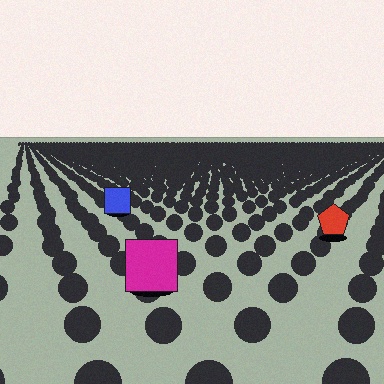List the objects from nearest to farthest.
From nearest to farthest: the magenta square, the red pentagon, the blue square.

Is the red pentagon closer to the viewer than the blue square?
Yes. The red pentagon is closer — you can tell from the texture gradient: the ground texture is coarser near it.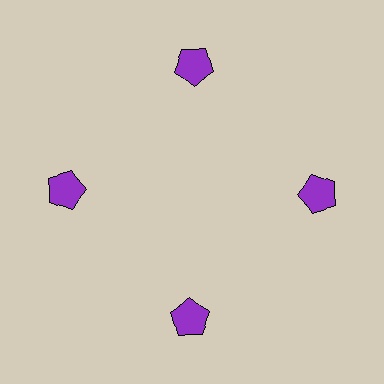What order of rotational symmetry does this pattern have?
This pattern has 4-fold rotational symmetry.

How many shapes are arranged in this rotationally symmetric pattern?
There are 4 shapes, arranged in 4 groups of 1.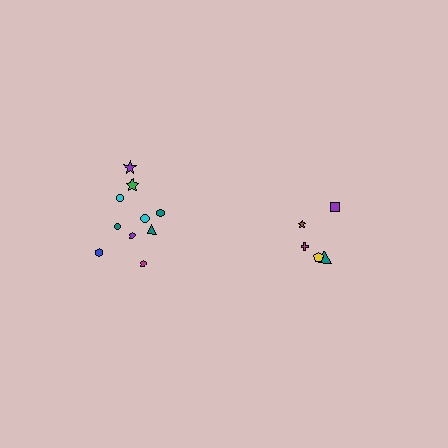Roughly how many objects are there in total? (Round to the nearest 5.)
Roughly 15 objects in total.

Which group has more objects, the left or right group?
The left group.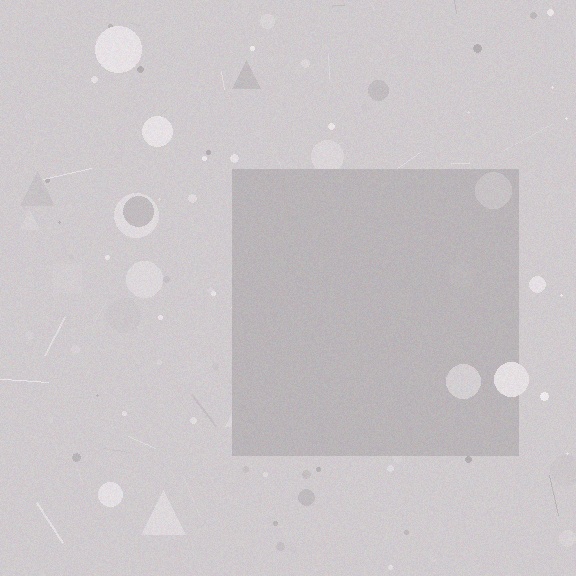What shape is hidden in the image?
A square is hidden in the image.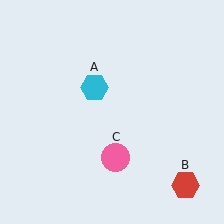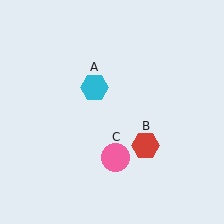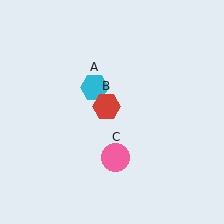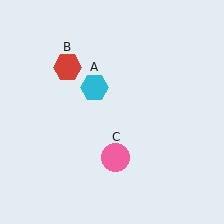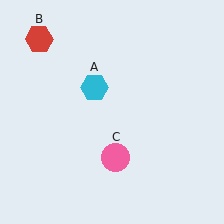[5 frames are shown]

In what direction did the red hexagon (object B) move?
The red hexagon (object B) moved up and to the left.